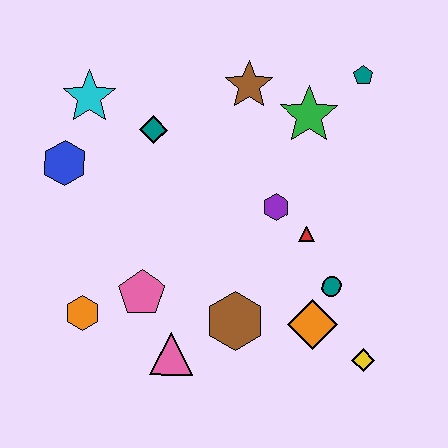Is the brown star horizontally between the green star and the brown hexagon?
Yes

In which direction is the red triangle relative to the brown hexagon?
The red triangle is above the brown hexagon.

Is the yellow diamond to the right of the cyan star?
Yes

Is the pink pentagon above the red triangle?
No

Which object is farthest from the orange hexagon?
The teal pentagon is farthest from the orange hexagon.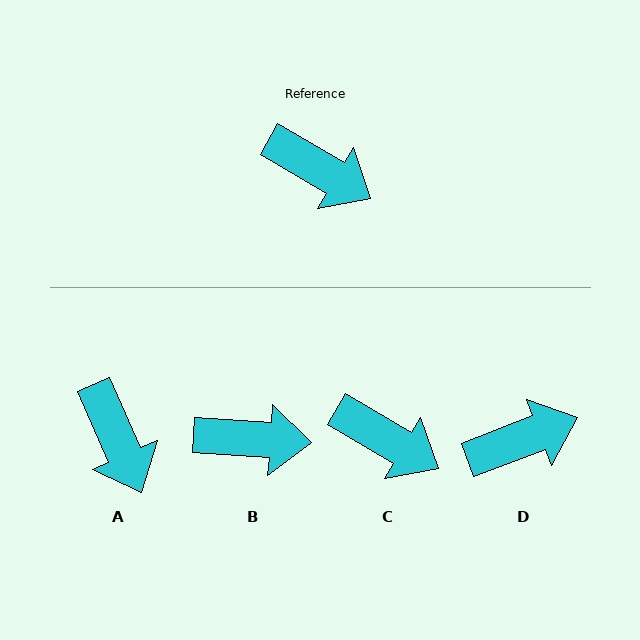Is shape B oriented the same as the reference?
No, it is off by about 27 degrees.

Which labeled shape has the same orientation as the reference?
C.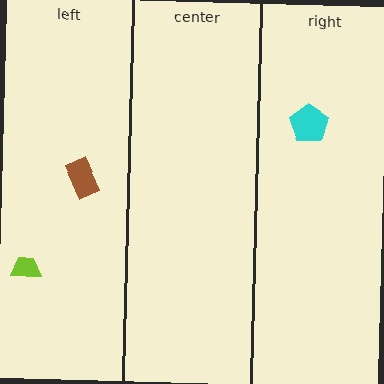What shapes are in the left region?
The lime trapezoid, the brown rectangle.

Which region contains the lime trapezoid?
The left region.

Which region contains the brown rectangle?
The left region.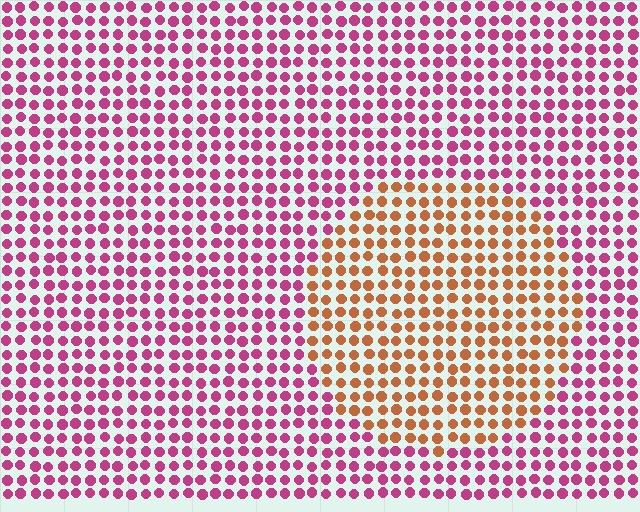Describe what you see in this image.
The image is filled with small magenta elements in a uniform arrangement. A circle-shaped region is visible where the elements are tinted to a slightly different hue, forming a subtle color boundary.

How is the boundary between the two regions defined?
The boundary is defined purely by a slight shift in hue (about 54 degrees). Spacing, size, and orientation are identical on both sides.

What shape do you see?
I see a circle.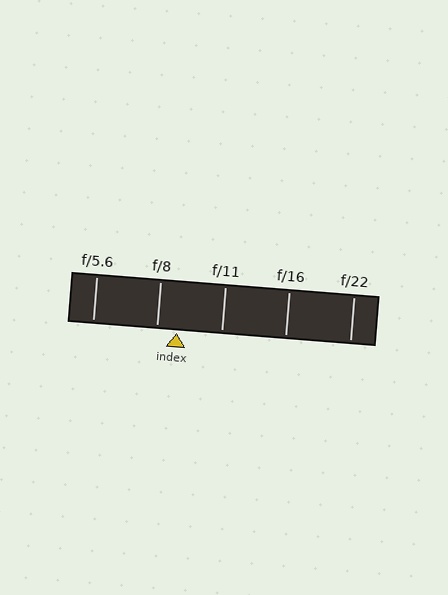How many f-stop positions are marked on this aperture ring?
There are 5 f-stop positions marked.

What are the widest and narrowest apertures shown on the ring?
The widest aperture shown is f/5.6 and the narrowest is f/22.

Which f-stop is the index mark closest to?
The index mark is closest to f/8.